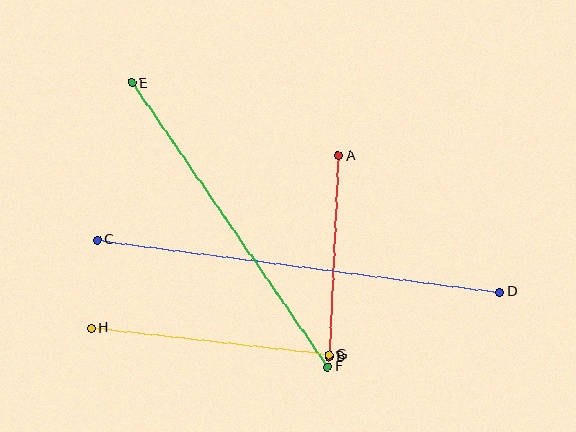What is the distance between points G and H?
The distance is approximately 239 pixels.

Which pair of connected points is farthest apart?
Points C and D are farthest apart.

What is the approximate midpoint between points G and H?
The midpoint is at approximately (210, 341) pixels.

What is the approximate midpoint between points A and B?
The midpoint is at approximately (334, 256) pixels.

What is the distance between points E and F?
The distance is approximately 345 pixels.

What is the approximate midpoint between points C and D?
The midpoint is at approximately (298, 266) pixels.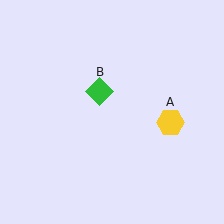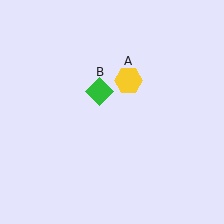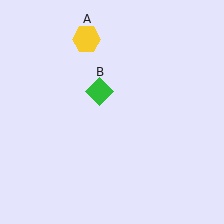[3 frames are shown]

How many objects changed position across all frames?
1 object changed position: yellow hexagon (object A).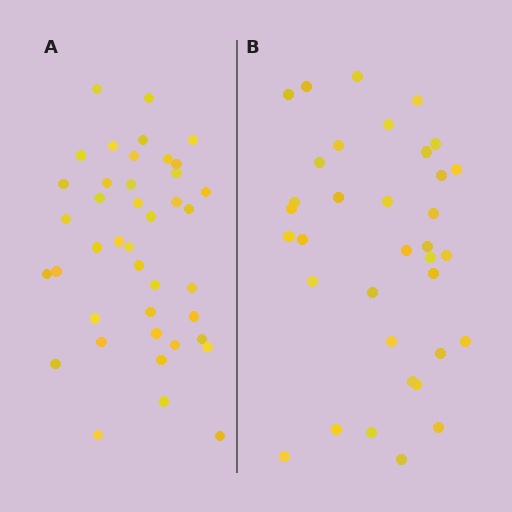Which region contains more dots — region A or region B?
Region A (the left region) has more dots.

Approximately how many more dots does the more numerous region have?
Region A has about 6 more dots than region B.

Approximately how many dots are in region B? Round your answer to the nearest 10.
About 40 dots. (The exact count is 35, which rounds to 40.)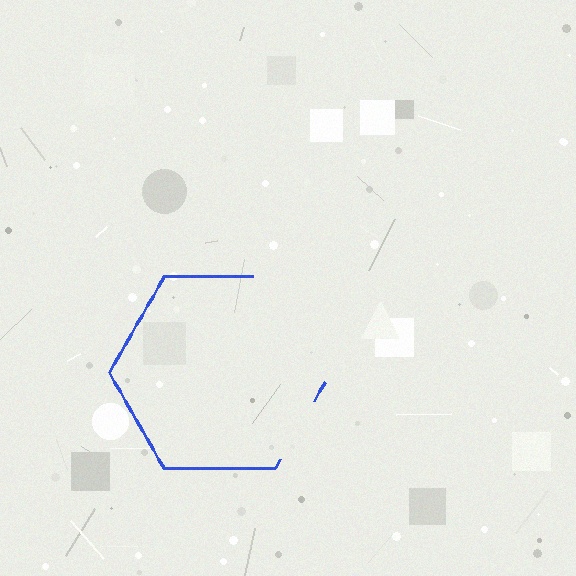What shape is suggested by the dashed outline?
The dashed outline suggests a hexagon.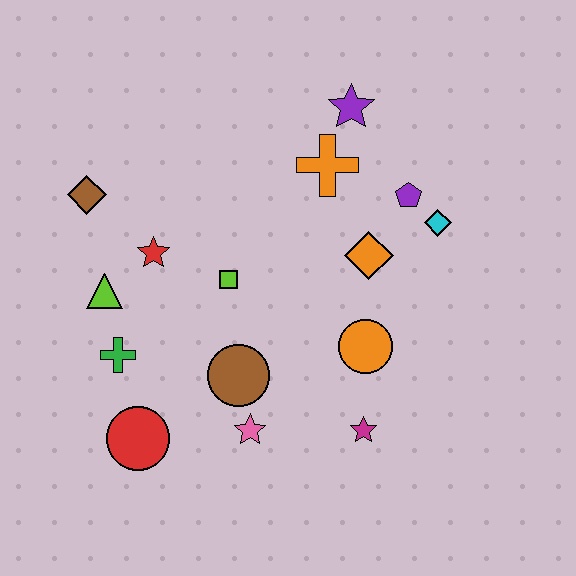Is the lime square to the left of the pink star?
Yes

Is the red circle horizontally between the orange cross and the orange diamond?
No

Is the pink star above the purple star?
No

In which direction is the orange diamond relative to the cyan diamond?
The orange diamond is to the left of the cyan diamond.